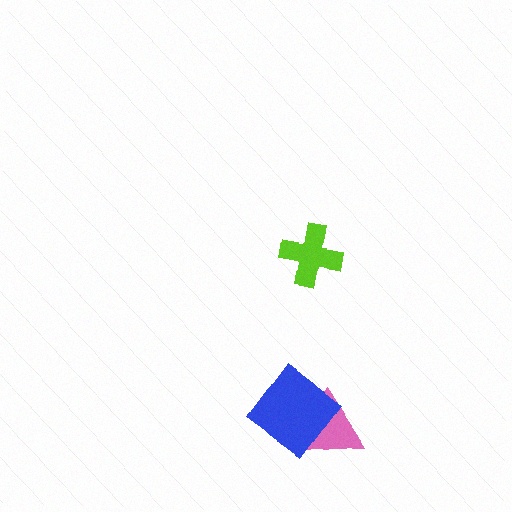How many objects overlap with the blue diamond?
1 object overlaps with the blue diamond.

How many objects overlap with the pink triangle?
1 object overlaps with the pink triangle.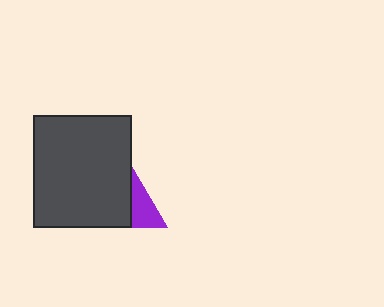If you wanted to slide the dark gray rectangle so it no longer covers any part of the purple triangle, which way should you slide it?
Slide it left — that is the most direct way to separate the two shapes.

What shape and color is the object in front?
The object in front is a dark gray rectangle.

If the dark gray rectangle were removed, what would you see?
You would see the complete purple triangle.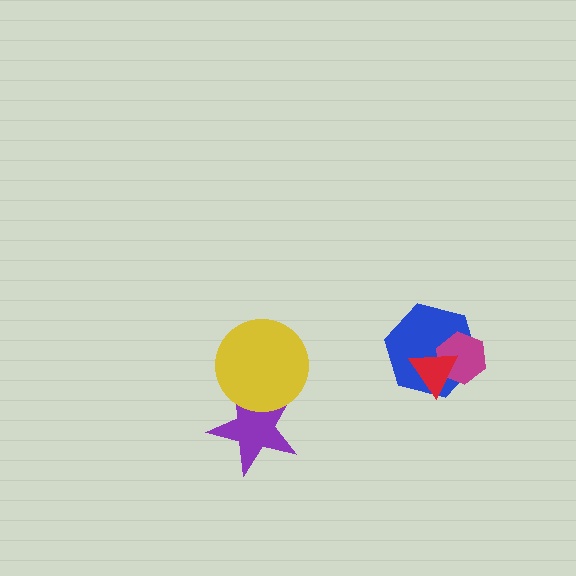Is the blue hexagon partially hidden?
Yes, it is partially covered by another shape.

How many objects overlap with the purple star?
1 object overlaps with the purple star.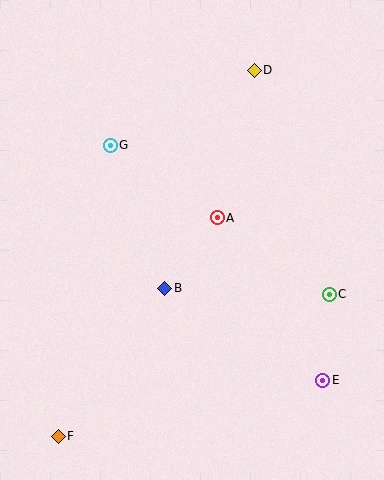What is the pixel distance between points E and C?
The distance between E and C is 86 pixels.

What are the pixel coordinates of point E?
Point E is at (323, 380).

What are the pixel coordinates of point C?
Point C is at (329, 294).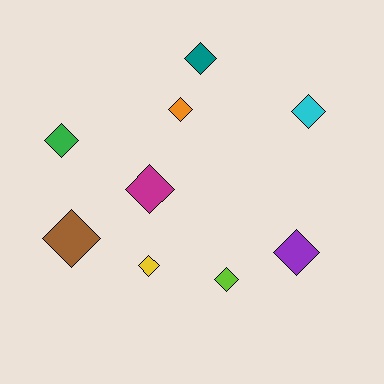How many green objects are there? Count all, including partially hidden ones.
There is 1 green object.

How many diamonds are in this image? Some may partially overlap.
There are 9 diamonds.